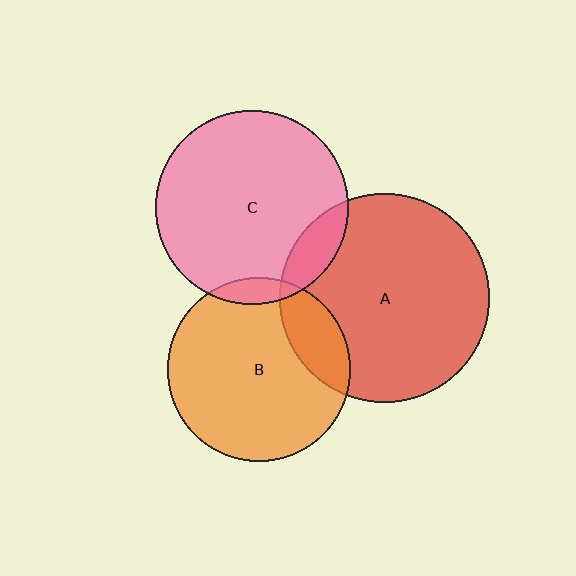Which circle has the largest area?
Circle A (red).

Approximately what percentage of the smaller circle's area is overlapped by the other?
Approximately 10%.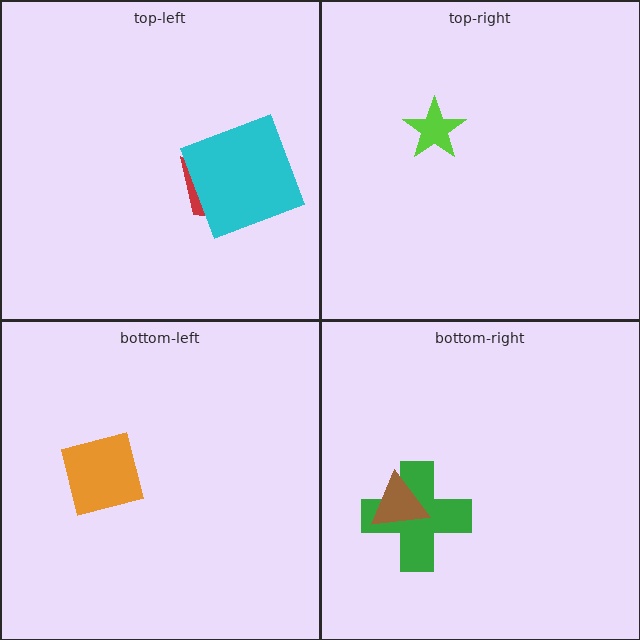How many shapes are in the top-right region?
1.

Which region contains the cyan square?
The top-left region.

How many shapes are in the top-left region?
2.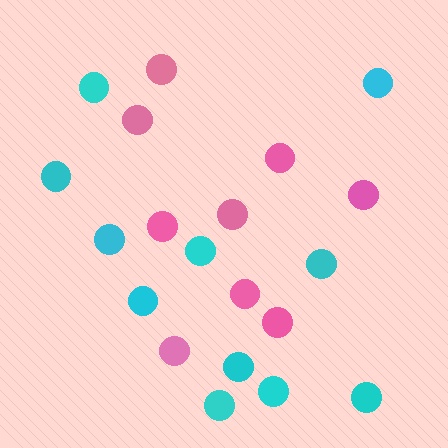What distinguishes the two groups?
There are 2 groups: one group of cyan circles (11) and one group of pink circles (9).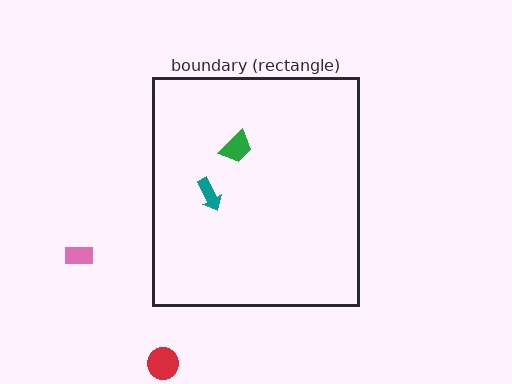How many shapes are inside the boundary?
2 inside, 2 outside.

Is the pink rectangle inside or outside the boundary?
Outside.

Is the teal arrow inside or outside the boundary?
Inside.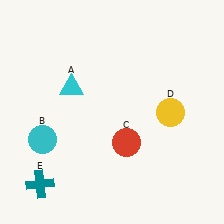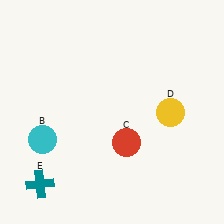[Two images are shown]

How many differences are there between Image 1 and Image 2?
There is 1 difference between the two images.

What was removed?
The cyan triangle (A) was removed in Image 2.